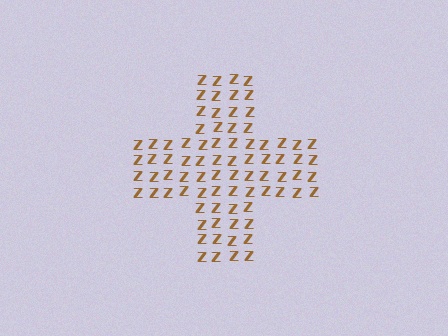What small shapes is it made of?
It is made of small letter Z's.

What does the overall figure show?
The overall figure shows a cross.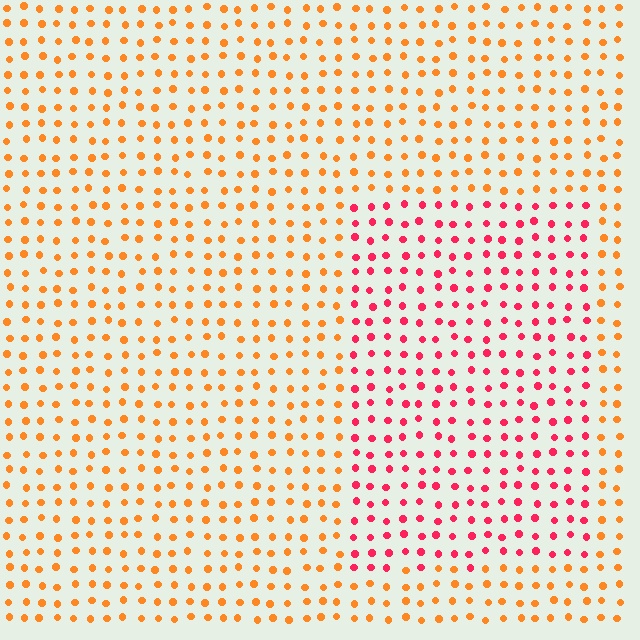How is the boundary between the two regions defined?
The boundary is defined purely by a slight shift in hue (about 44 degrees). Spacing, size, and orientation are identical on both sides.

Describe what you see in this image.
The image is filled with small orange elements in a uniform arrangement. A rectangle-shaped region is visible where the elements are tinted to a slightly different hue, forming a subtle color boundary.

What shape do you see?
I see a rectangle.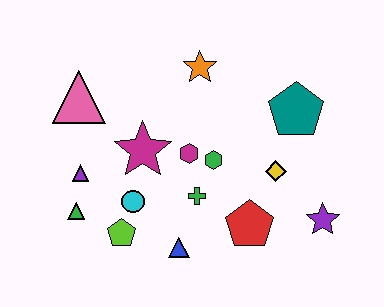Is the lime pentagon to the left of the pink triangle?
No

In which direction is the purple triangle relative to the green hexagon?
The purple triangle is to the left of the green hexagon.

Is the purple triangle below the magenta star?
Yes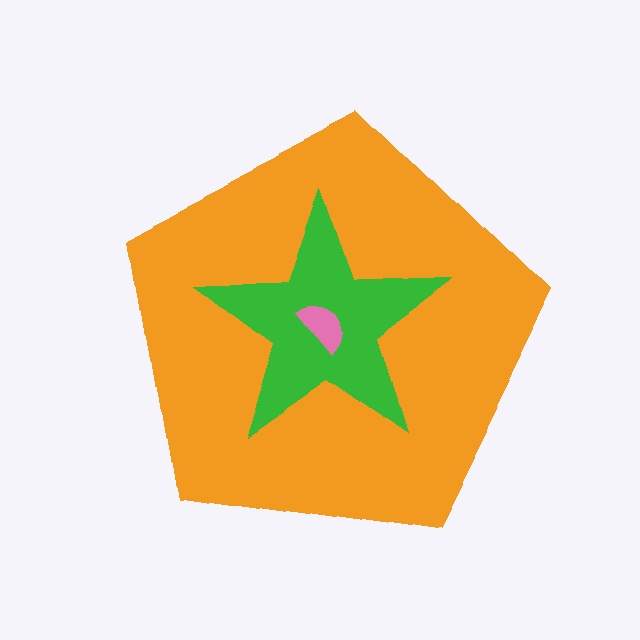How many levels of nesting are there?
3.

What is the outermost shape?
The orange pentagon.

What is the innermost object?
The pink semicircle.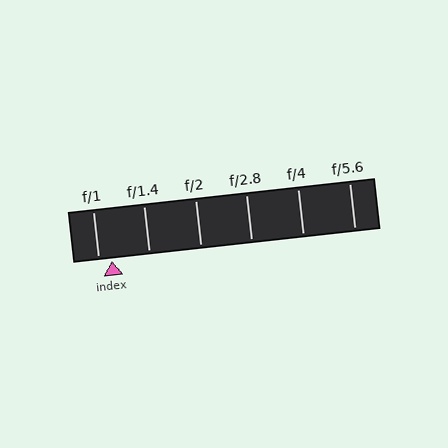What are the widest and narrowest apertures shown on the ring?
The widest aperture shown is f/1 and the narrowest is f/5.6.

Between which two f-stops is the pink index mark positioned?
The index mark is between f/1 and f/1.4.